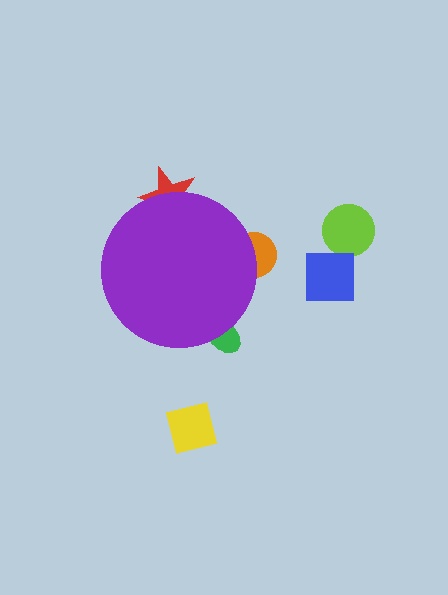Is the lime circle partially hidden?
No, the lime circle is fully visible.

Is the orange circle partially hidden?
Yes, the orange circle is partially hidden behind the purple circle.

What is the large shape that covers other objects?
A purple circle.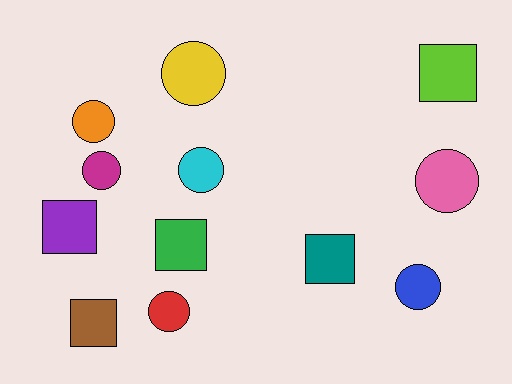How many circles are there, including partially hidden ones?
There are 7 circles.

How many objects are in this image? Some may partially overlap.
There are 12 objects.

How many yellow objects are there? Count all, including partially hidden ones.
There is 1 yellow object.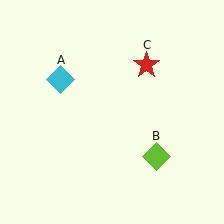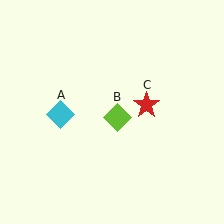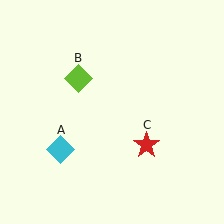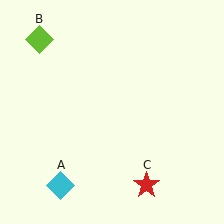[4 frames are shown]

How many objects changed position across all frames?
3 objects changed position: cyan diamond (object A), lime diamond (object B), red star (object C).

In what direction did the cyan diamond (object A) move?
The cyan diamond (object A) moved down.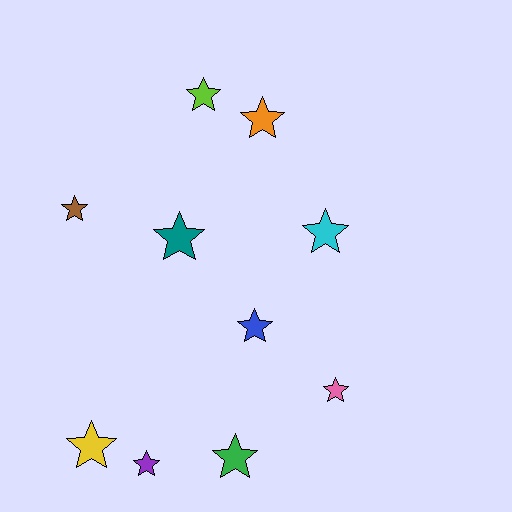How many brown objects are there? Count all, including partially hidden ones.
There is 1 brown object.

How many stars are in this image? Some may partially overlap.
There are 10 stars.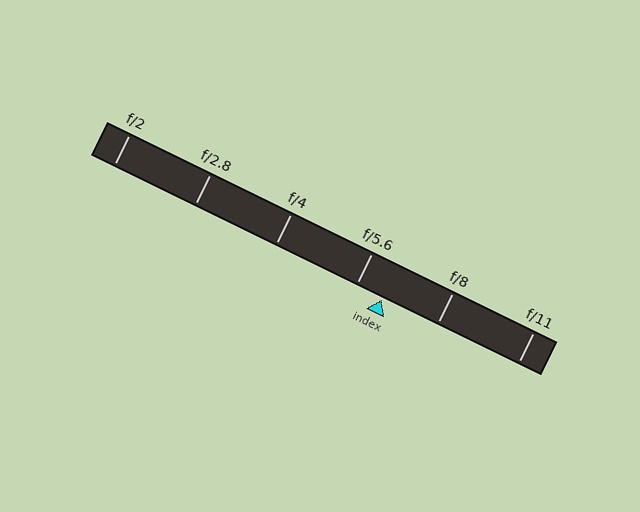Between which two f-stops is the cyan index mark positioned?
The index mark is between f/5.6 and f/8.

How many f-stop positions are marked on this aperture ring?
There are 6 f-stop positions marked.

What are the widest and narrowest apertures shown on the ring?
The widest aperture shown is f/2 and the narrowest is f/11.